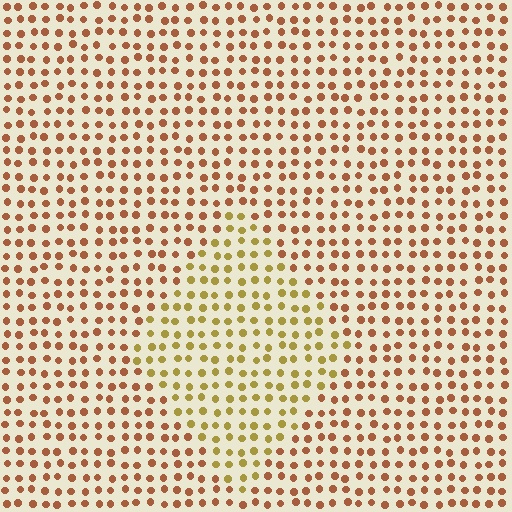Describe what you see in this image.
The image is filled with small brown elements in a uniform arrangement. A diamond-shaped region is visible where the elements are tinted to a slightly different hue, forming a subtle color boundary.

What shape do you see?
I see a diamond.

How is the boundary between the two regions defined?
The boundary is defined purely by a slight shift in hue (about 34 degrees). Spacing, size, and orientation are identical on both sides.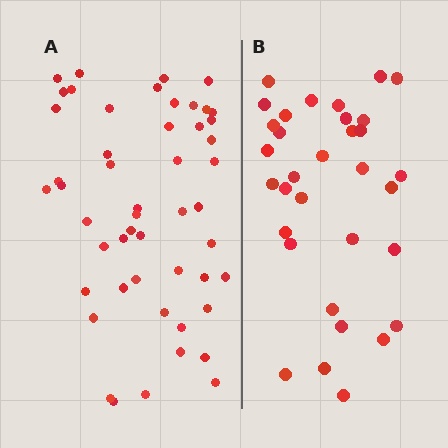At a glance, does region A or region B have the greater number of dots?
Region A (the left region) has more dots.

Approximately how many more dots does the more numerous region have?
Region A has approximately 15 more dots than region B.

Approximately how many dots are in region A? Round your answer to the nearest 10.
About 50 dots.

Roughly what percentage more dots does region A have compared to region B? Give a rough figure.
About 50% more.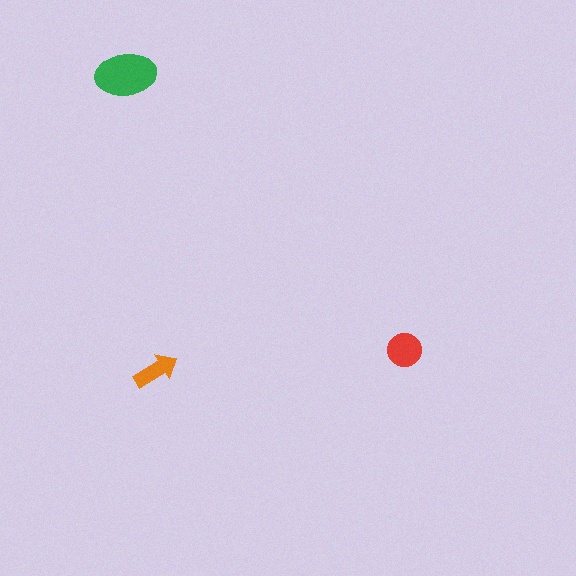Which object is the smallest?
The orange arrow.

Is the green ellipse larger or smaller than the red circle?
Larger.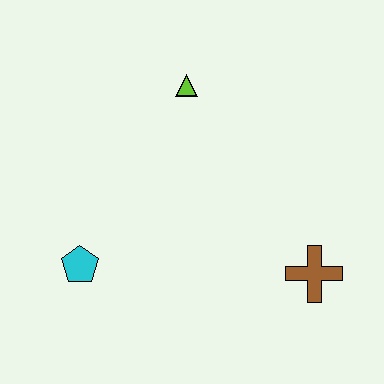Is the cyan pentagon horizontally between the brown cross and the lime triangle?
No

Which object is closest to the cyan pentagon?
The lime triangle is closest to the cyan pentagon.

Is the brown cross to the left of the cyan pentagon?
No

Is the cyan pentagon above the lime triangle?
No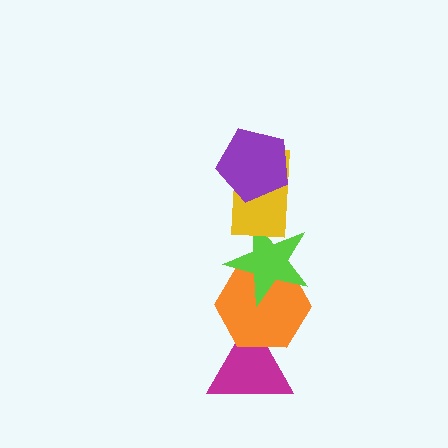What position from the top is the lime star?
The lime star is 3rd from the top.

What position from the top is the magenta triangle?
The magenta triangle is 5th from the top.